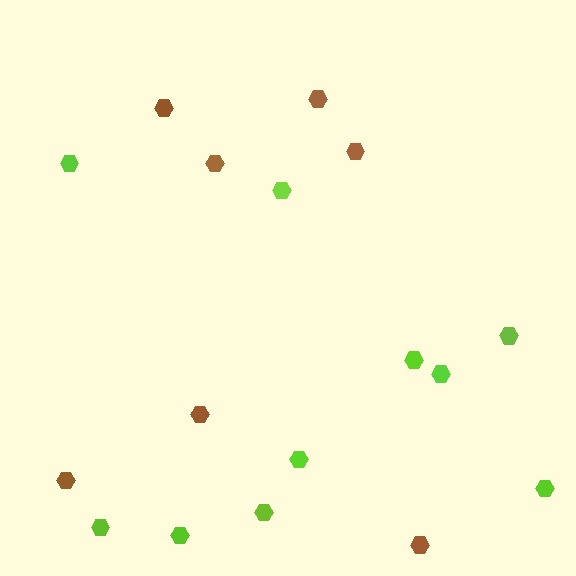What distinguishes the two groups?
There are 2 groups: one group of lime hexagons (10) and one group of brown hexagons (7).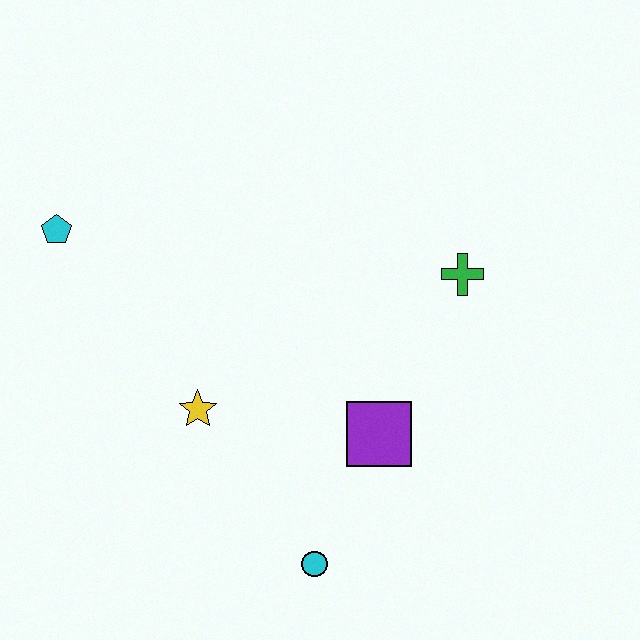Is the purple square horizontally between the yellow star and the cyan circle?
No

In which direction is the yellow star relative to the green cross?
The yellow star is to the left of the green cross.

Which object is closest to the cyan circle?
The purple square is closest to the cyan circle.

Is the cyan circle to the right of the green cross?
No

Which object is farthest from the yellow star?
The green cross is farthest from the yellow star.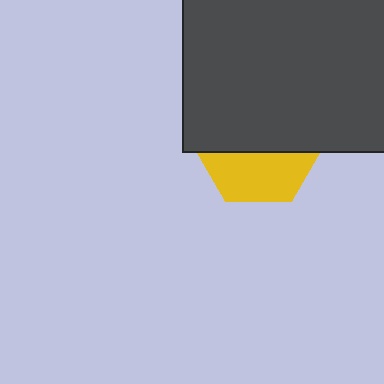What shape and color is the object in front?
The object in front is a dark gray rectangle.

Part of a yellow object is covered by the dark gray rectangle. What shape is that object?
It is a hexagon.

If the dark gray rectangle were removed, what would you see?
You would see the complete yellow hexagon.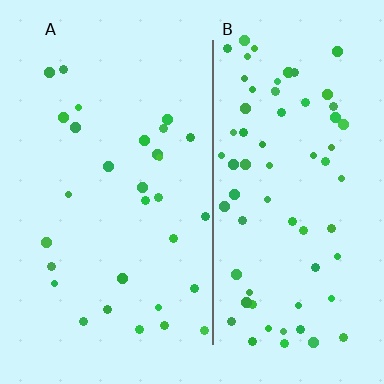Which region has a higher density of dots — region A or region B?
B (the right).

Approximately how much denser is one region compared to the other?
Approximately 2.4× — region B over region A.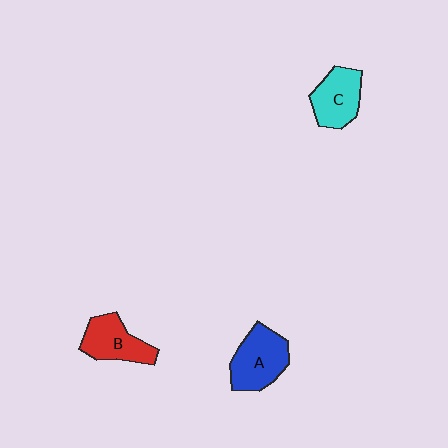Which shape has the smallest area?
Shape C (cyan).